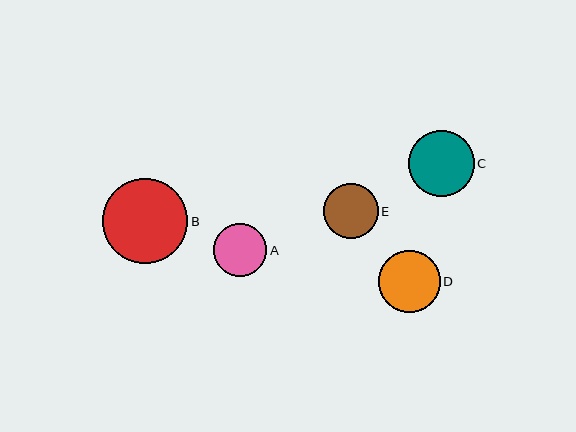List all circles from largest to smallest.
From largest to smallest: B, C, D, E, A.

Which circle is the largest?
Circle B is the largest with a size of approximately 85 pixels.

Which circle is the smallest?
Circle A is the smallest with a size of approximately 53 pixels.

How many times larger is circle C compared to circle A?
Circle C is approximately 1.2 times the size of circle A.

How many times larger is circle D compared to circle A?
Circle D is approximately 1.2 times the size of circle A.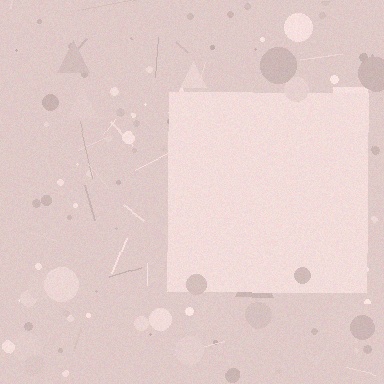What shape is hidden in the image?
A square is hidden in the image.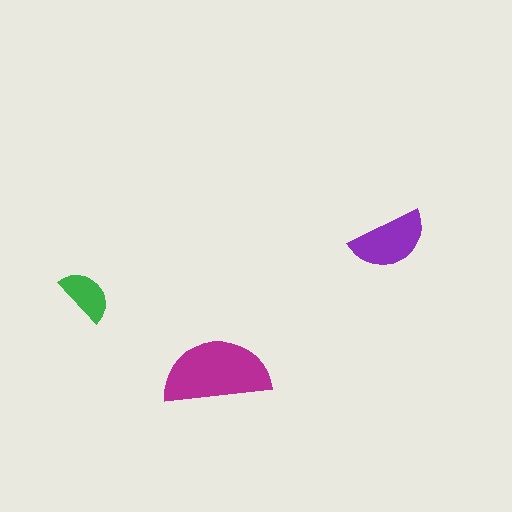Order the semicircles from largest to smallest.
the magenta one, the purple one, the green one.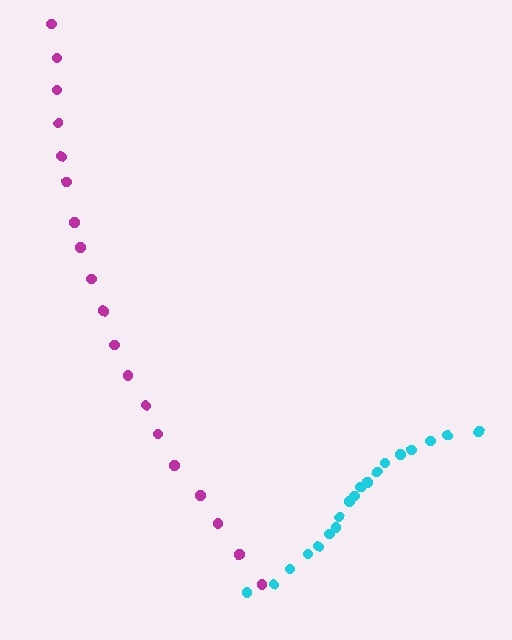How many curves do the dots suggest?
There are 2 distinct paths.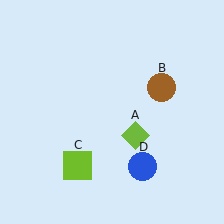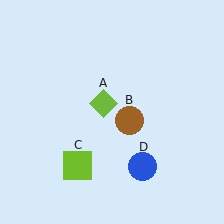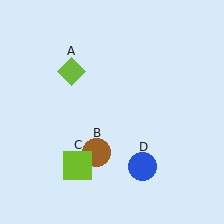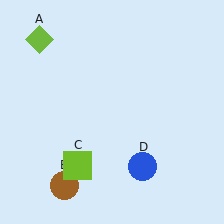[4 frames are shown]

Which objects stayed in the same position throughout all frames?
Lime square (object C) and blue circle (object D) remained stationary.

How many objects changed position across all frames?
2 objects changed position: lime diamond (object A), brown circle (object B).